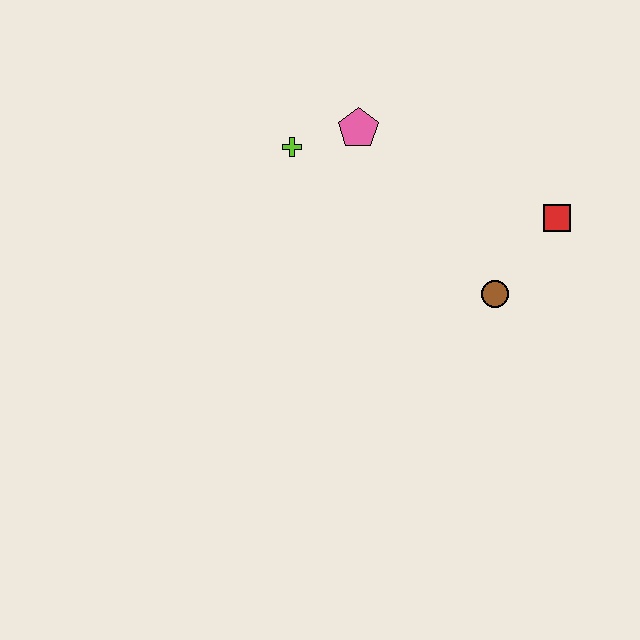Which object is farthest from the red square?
The lime cross is farthest from the red square.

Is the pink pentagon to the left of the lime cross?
No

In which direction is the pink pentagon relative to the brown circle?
The pink pentagon is above the brown circle.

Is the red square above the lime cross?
No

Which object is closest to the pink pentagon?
The lime cross is closest to the pink pentagon.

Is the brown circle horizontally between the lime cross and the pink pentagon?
No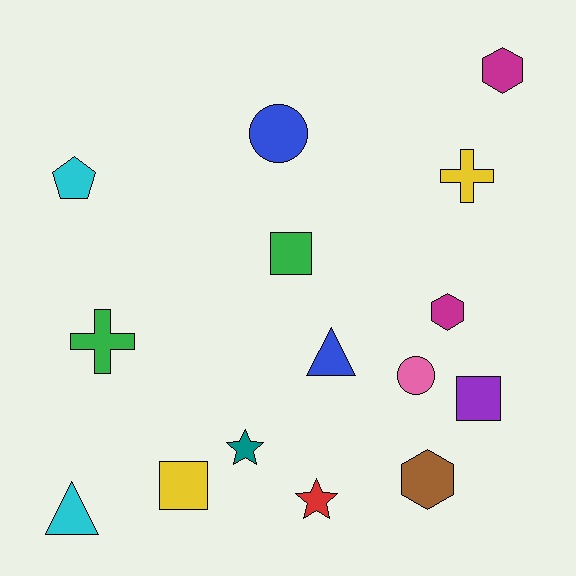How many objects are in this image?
There are 15 objects.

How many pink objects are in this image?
There is 1 pink object.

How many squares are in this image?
There are 3 squares.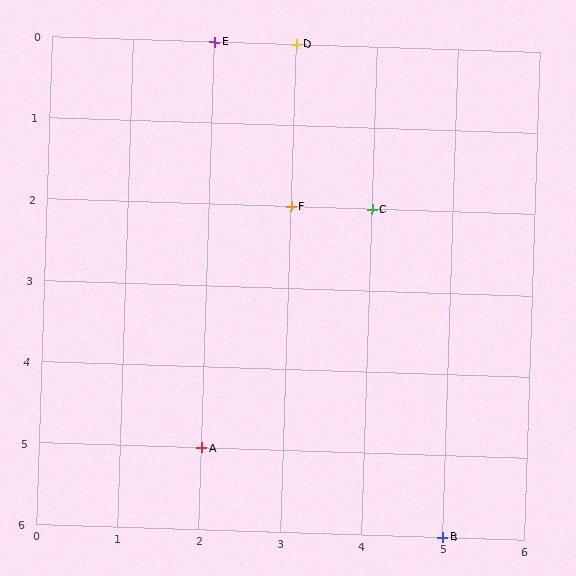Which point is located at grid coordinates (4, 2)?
Point C is at (4, 2).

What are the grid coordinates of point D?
Point D is at grid coordinates (3, 0).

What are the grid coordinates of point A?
Point A is at grid coordinates (2, 5).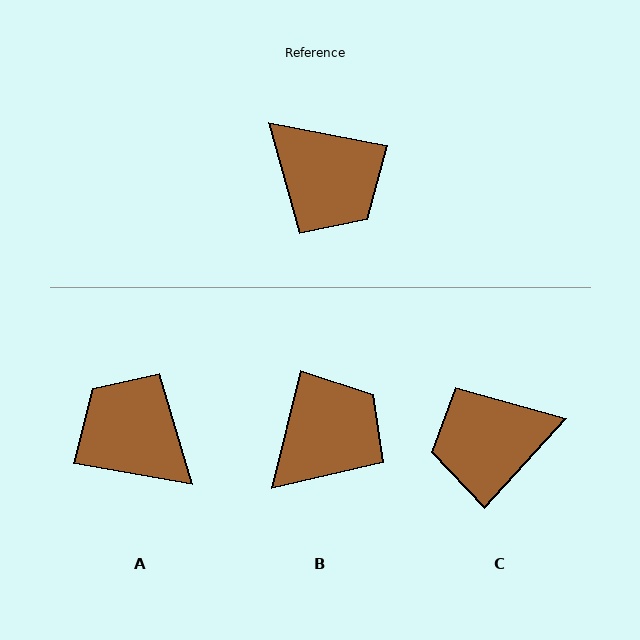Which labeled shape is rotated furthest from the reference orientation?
A, about 179 degrees away.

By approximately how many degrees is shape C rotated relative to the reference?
Approximately 122 degrees clockwise.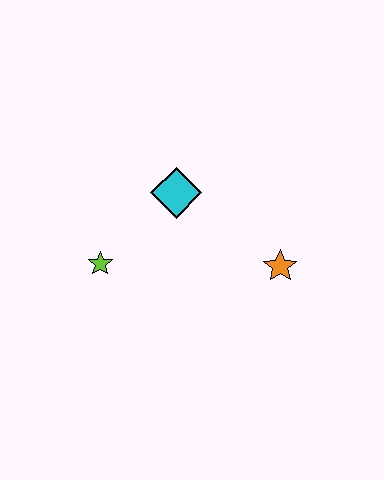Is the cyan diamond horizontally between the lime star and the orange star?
Yes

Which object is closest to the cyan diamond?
The lime star is closest to the cyan diamond.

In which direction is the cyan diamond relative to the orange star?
The cyan diamond is to the left of the orange star.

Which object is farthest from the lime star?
The orange star is farthest from the lime star.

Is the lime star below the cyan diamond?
Yes